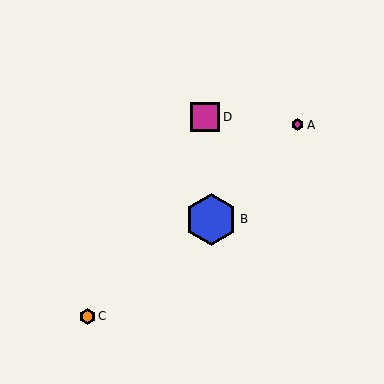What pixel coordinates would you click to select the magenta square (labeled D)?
Click at (205, 117) to select the magenta square D.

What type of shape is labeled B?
Shape B is a blue hexagon.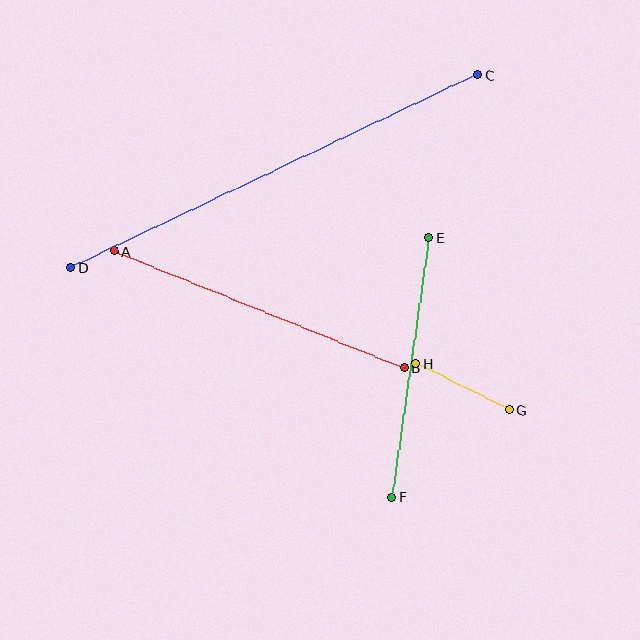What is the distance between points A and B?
The distance is approximately 312 pixels.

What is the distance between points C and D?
The distance is approximately 450 pixels.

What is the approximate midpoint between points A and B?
The midpoint is at approximately (259, 309) pixels.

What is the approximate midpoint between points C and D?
The midpoint is at approximately (274, 171) pixels.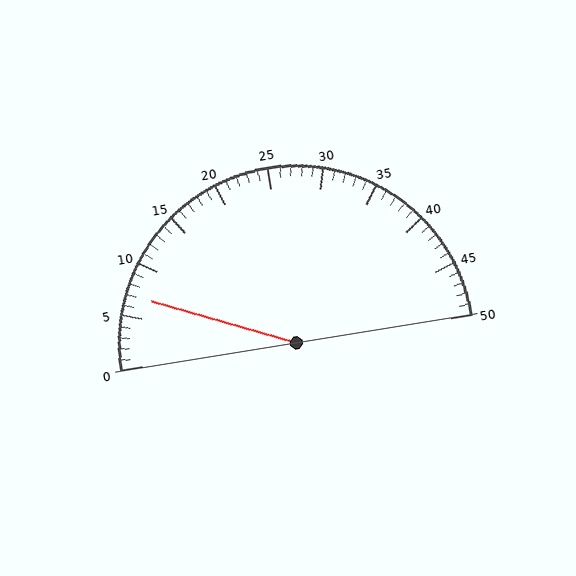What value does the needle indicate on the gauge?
The needle indicates approximately 7.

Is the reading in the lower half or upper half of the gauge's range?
The reading is in the lower half of the range (0 to 50).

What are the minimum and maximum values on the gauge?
The gauge ranges from 0 to 50.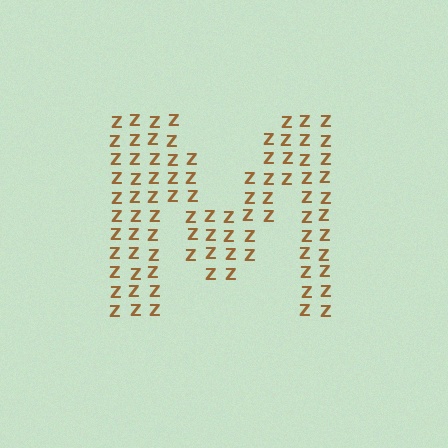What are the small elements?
The small elements are letter Z's.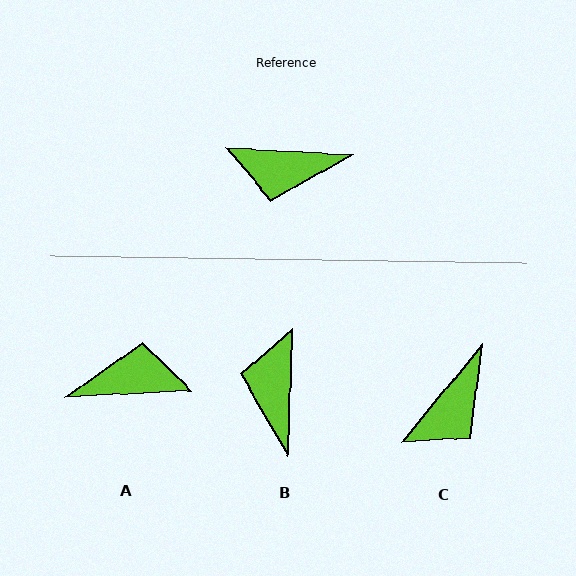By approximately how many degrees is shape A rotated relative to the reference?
Approximately 174 degrees clockwise.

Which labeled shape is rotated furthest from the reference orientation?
A, about 174 degrees away.